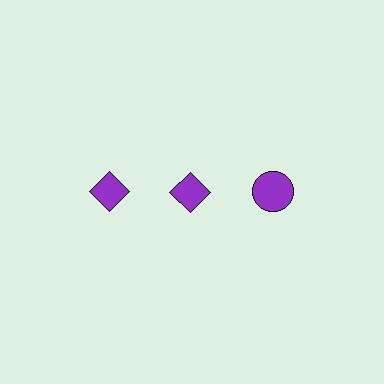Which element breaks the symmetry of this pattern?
The purple circle in the top row, center column breaks the symmetry. All other shapes are purple diamonds.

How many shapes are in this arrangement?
There are 3 shapes arranged in a grid pattern.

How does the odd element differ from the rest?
It has a different shape: circle instead of diamond.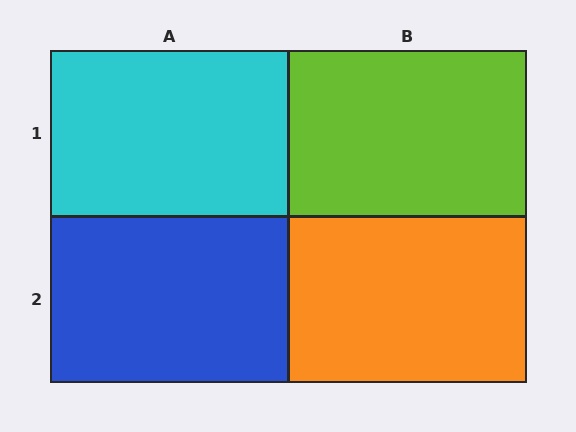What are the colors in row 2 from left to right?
Blue, orange.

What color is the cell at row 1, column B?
Lime.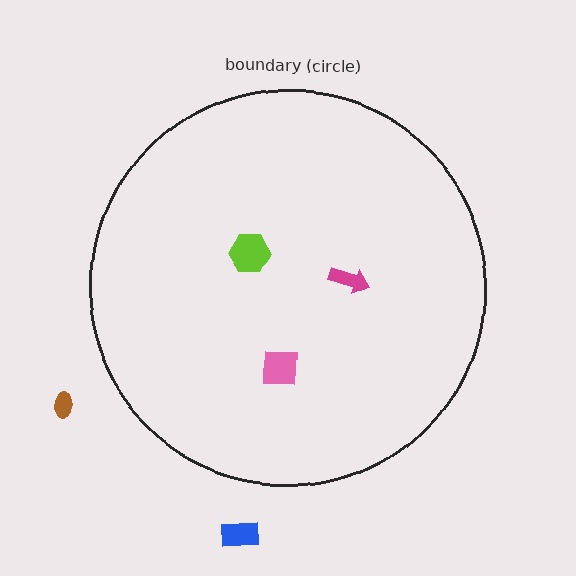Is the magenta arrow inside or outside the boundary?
Inside.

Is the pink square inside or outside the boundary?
Inside.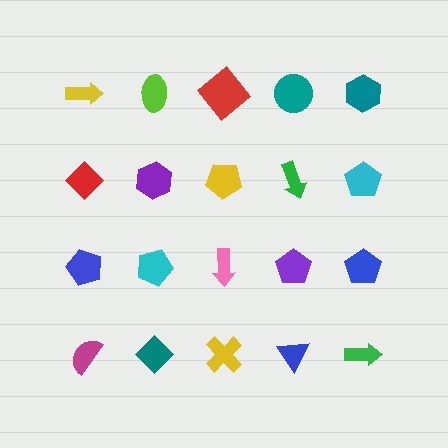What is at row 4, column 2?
A teal diamond.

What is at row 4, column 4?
A blue triangle.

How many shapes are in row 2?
5 shapes.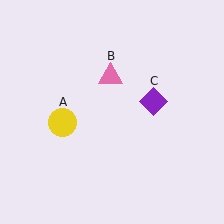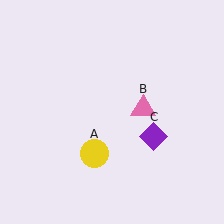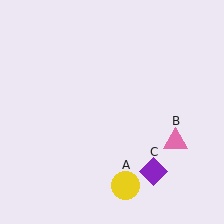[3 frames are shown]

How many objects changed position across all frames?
3 objects changed position: yellow circle (object A), pink triangle (object B), purple diamond (object C).